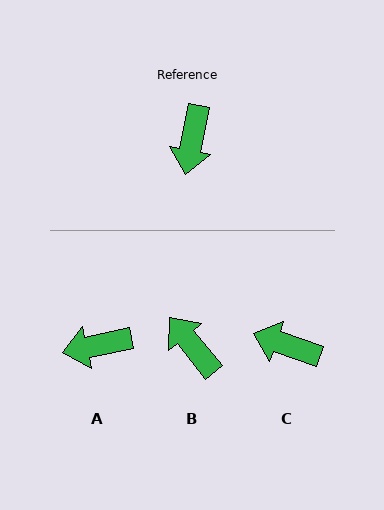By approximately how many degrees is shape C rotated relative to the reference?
Approximately 98 degrees clockwise.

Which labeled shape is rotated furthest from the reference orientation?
B, about 130 degrees away.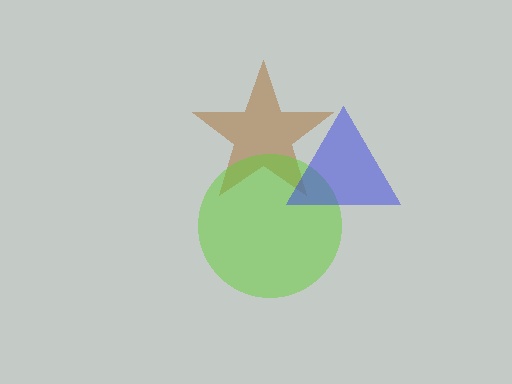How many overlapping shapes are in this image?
There are 3 overlapping shapes in the image.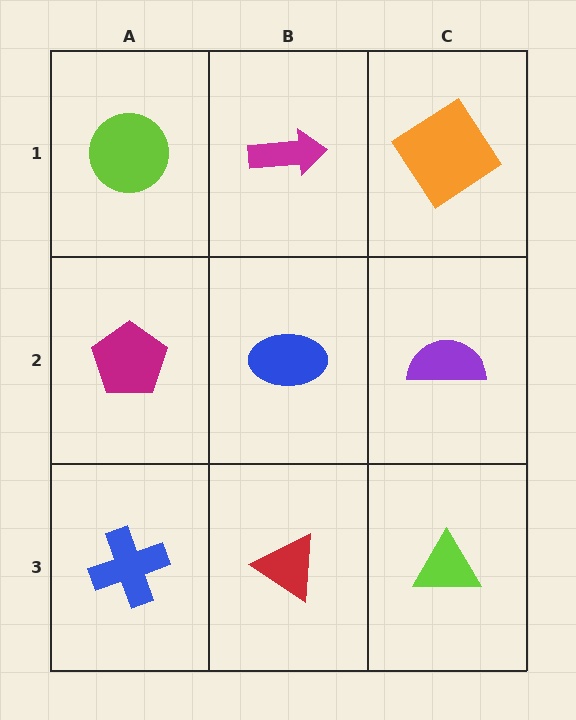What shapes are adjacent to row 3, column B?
A blue ellipse (row 2, column B), a blue cross (row 3, column A), a lime triangle (row 3, column C).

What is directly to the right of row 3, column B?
A lime triangle.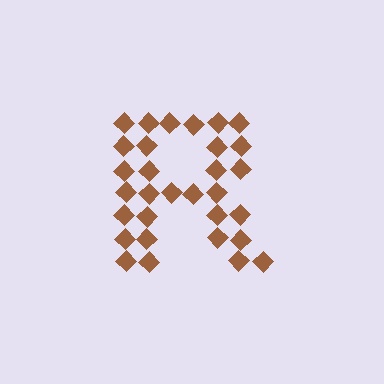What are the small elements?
The small elements are diamonds.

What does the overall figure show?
The overall figure shows the letter R.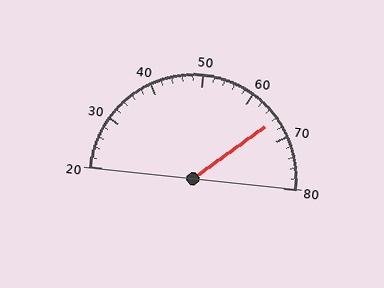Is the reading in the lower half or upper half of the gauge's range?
The reading is in the upper half of the range (20 to 80).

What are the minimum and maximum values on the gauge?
The gauge ranges from 20 to 80.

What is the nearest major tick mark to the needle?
The nearest major tick mark is 70.